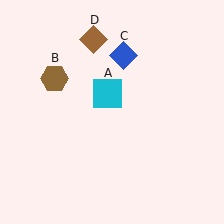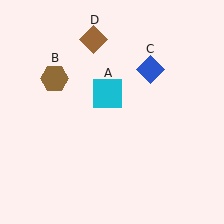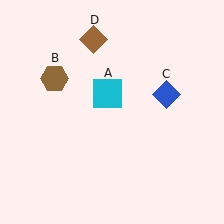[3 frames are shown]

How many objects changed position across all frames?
1 object changed position: blue diamond (object C).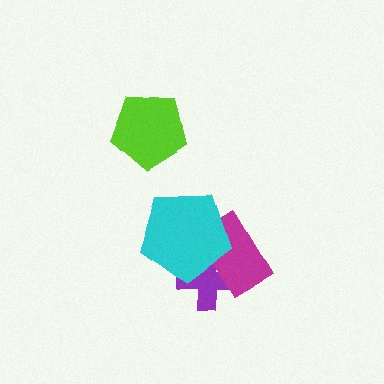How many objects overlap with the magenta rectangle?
2 objects overlap with the magenta rectangle.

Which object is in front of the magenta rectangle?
The cyan pentagon is in front of the magenta rectangle.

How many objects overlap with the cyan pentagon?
2 objects overlap with the cyan pentagon.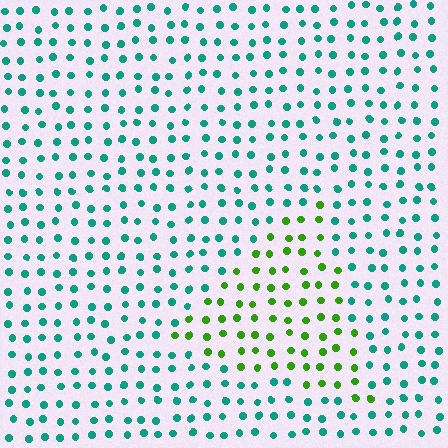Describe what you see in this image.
The image is filled with small teal elements in a uniform arrangement. A triangle-shaped region is visible where the elements are tinted to a slightly different hue, forming a subtle color boundary.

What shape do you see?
I see a triangle.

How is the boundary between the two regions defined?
The boundary is defined purely by a slight shift in hue (about 63 degrees). Spacing, size, and orientation are identical on both sides.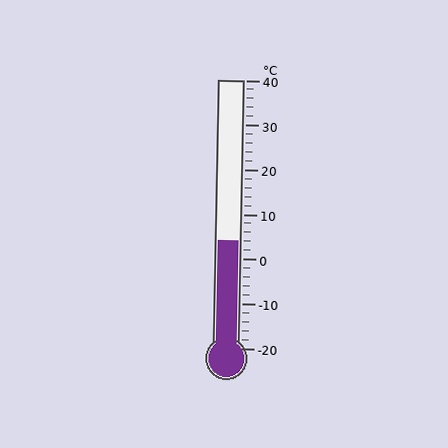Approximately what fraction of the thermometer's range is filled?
The thermometer is filled to approximately 40% of its range.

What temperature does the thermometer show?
The thermometer shows approximately 4°C.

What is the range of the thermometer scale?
The thermometer scale ranges from -20°C to 40°C.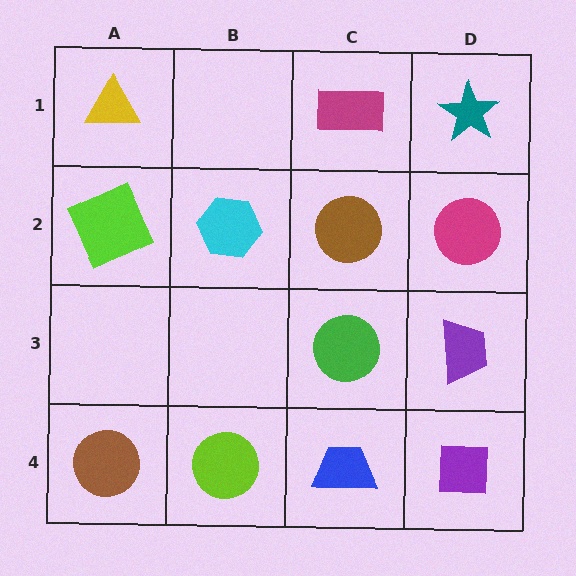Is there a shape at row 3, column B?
No, that cell is empty.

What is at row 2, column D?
A magenta circle.